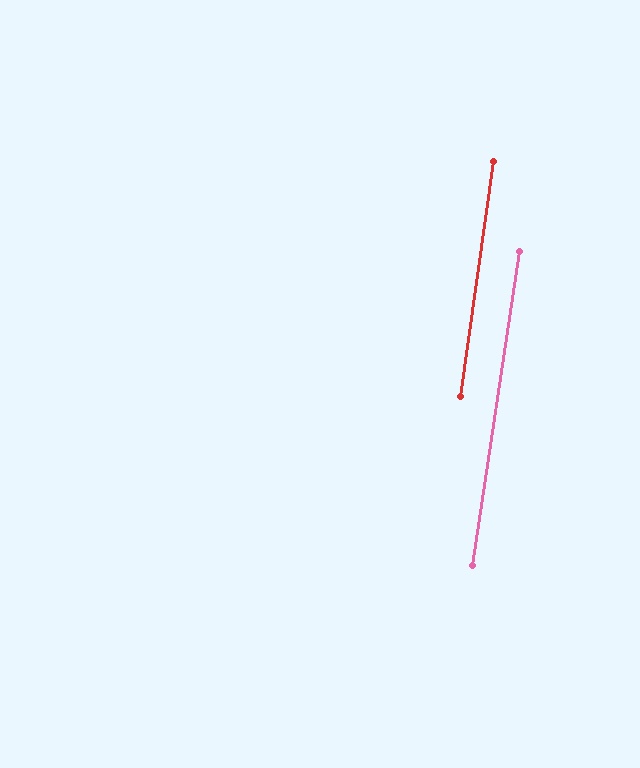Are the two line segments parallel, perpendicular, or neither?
Parallel — their directions differ by only 0.7°.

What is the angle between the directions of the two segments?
Approximately 1 degree.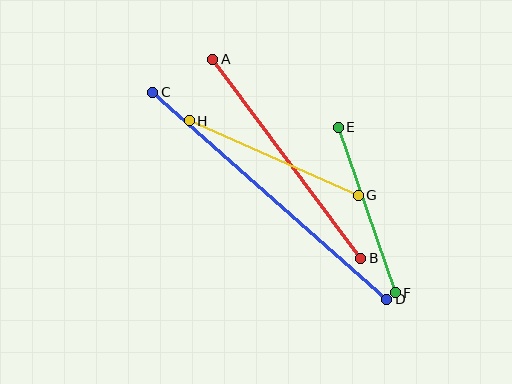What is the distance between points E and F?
The distance is approximately 175 pixels.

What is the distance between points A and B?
The distance is approximately 248 pixels.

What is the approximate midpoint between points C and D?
The midpoint is at approximately (270, 196) pixels.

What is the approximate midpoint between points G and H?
The midpoint is at approximately (274, 158) pixels.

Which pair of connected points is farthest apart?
Points C and D are farthest apart.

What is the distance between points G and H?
The distance is approximately 185 pixels.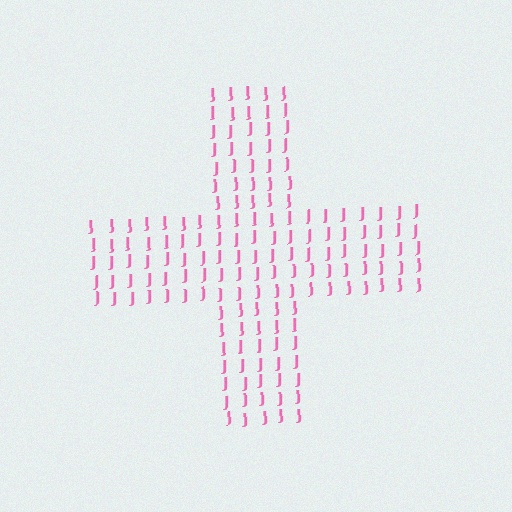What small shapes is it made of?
It is made of small letter J's.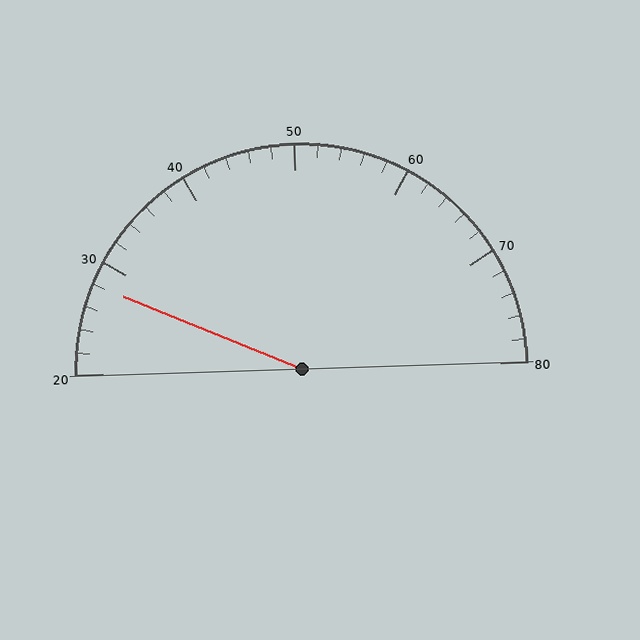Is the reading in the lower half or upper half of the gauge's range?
The reading is in the lower half of the range (20 to 80).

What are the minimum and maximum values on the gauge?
The gauge ranges from 20 to 80.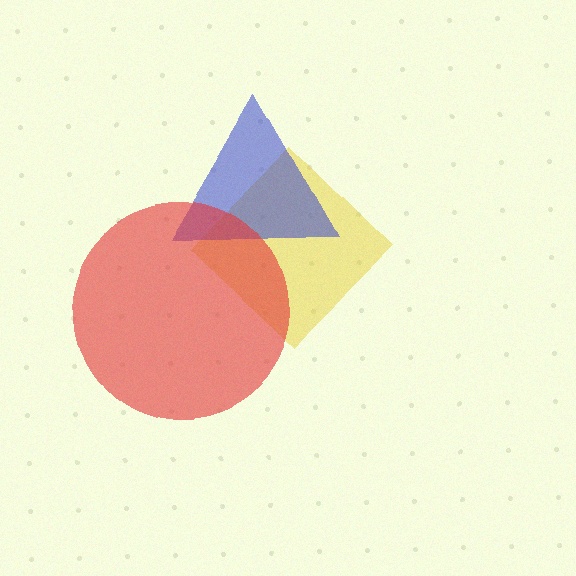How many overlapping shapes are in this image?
There are 3 overlapping shapes in the image.